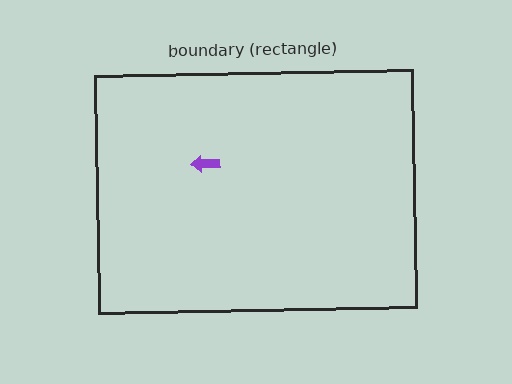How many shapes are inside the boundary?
1 inside, 0 outside.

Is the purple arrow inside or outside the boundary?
Inside.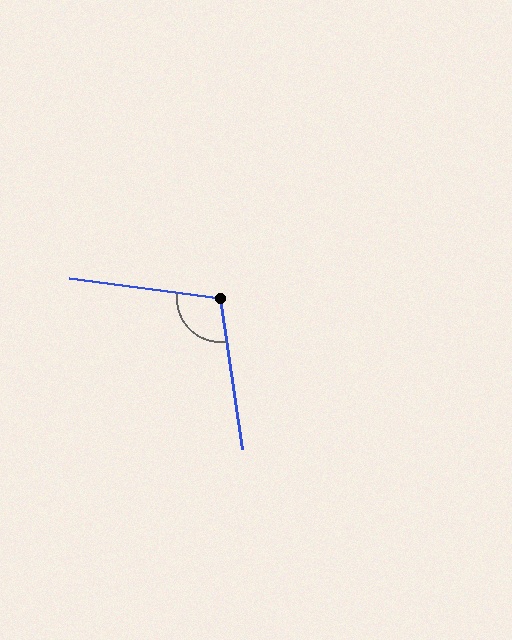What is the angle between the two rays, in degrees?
Approximately 106 degrees.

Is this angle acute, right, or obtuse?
It is obtuse.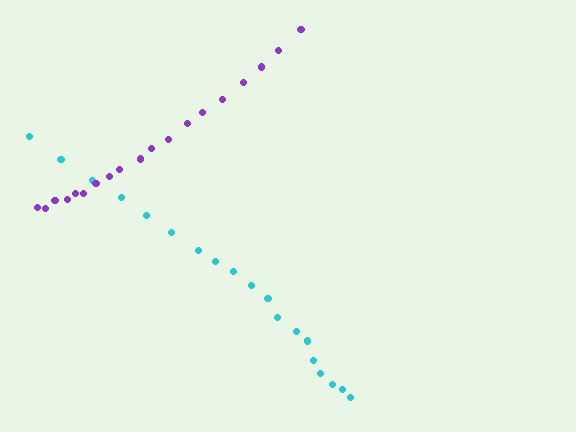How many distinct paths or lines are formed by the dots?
There are 2 distinct paths.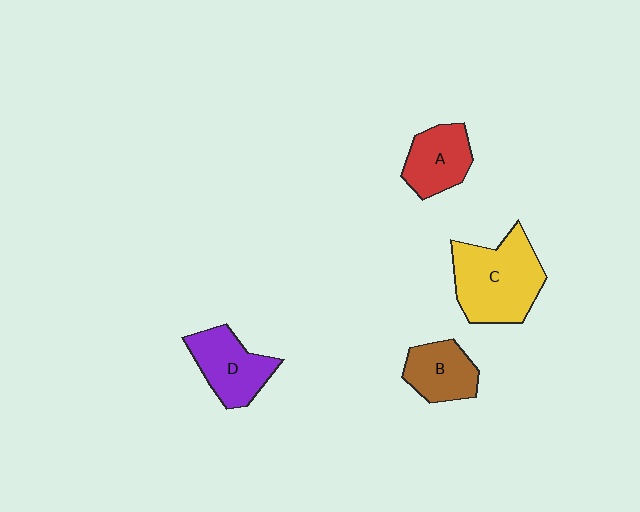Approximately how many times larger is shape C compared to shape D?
Approximately 1.5 times.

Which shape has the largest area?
Shape C (yellow).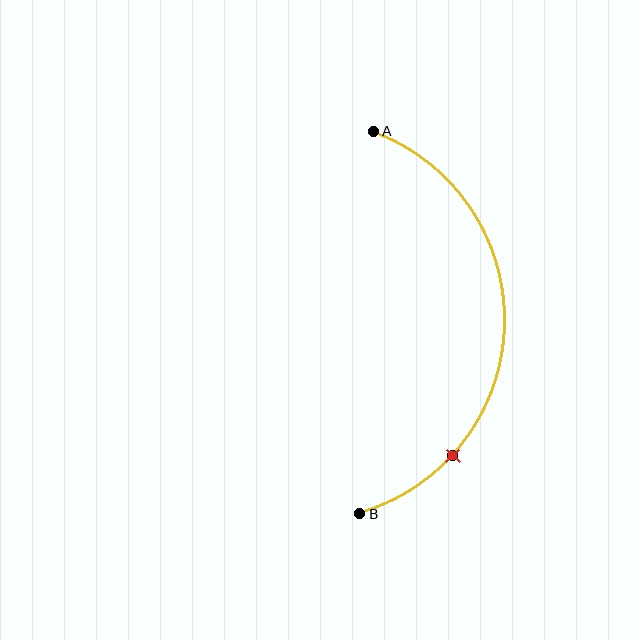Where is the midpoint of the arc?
The arc midpoint is the point on the curve farthest from the straight line joining A and B. It sits to the right of that line.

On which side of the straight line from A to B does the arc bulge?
The arc bulges to the right of the straight line connecting A and B.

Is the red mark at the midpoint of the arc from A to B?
No. The red mark lies on the arc but is closer to endpoint B. The arc midpoint would be at the point on the curve equidistant along the arc from both A and B.